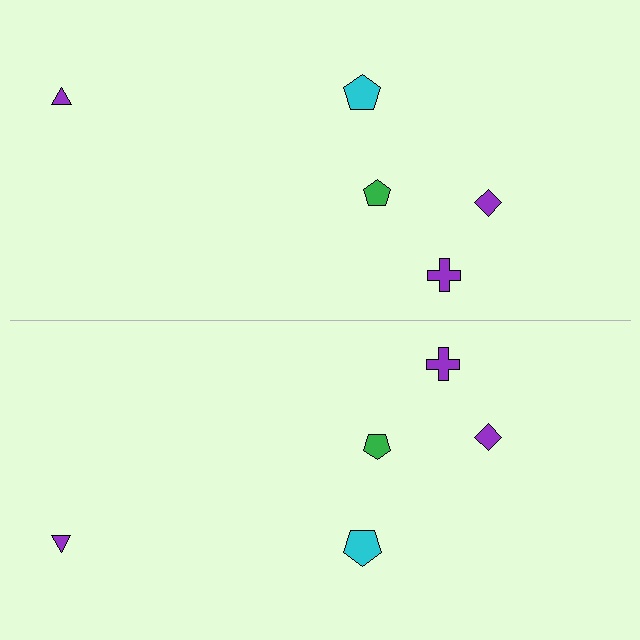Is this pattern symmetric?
Yes, this pattern has bilateral (reflection) symmetry.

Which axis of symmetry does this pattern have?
The pattern has a horizontal axis of symmetry running through the center of the image.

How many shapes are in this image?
There are 10 shapes in this image.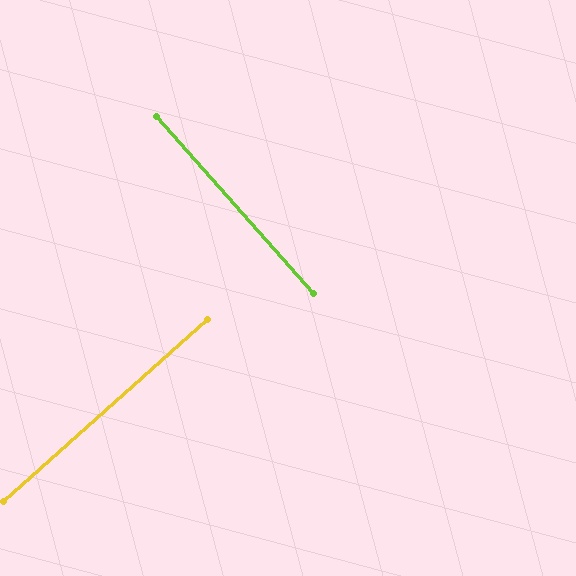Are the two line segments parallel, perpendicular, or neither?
Perpendicular — they meet at approximately 90°.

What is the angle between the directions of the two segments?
Approximately 90 degrees.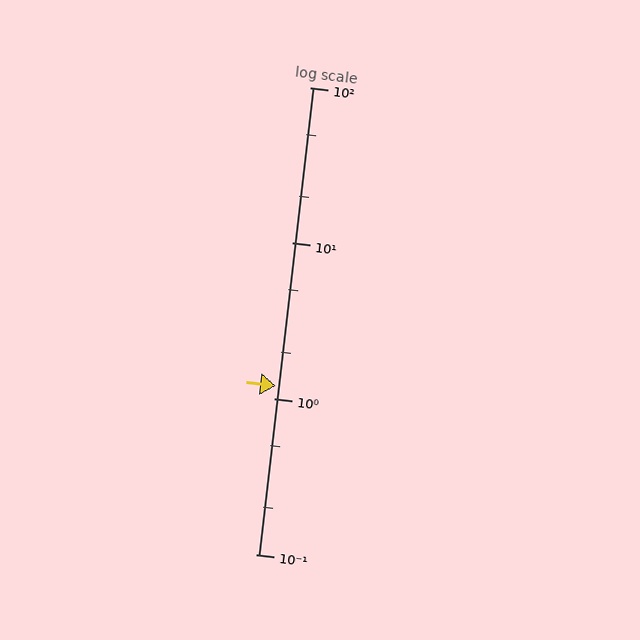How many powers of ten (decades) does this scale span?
The scale spans 3 decades, from 0.1 to 100.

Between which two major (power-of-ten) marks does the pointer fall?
The pointer is between 1 and 10.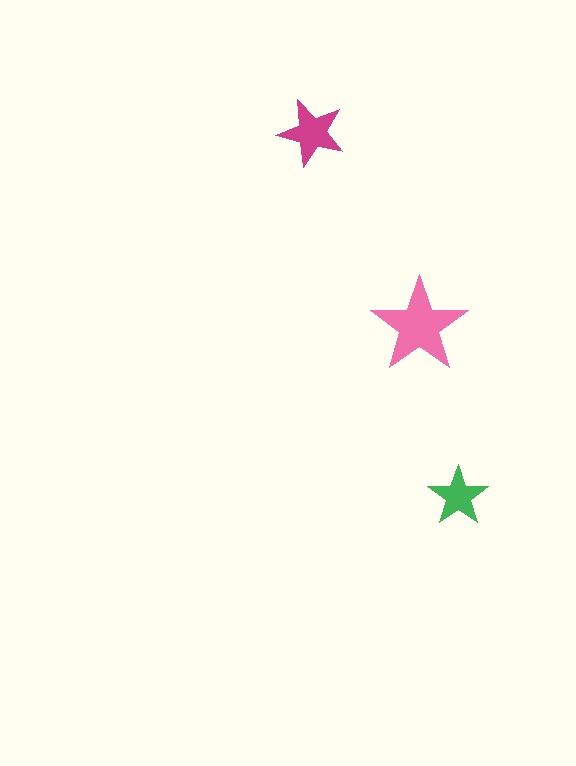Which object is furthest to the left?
The magenta star is leftmost.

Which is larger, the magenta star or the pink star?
The pink one.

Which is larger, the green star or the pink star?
The pink one.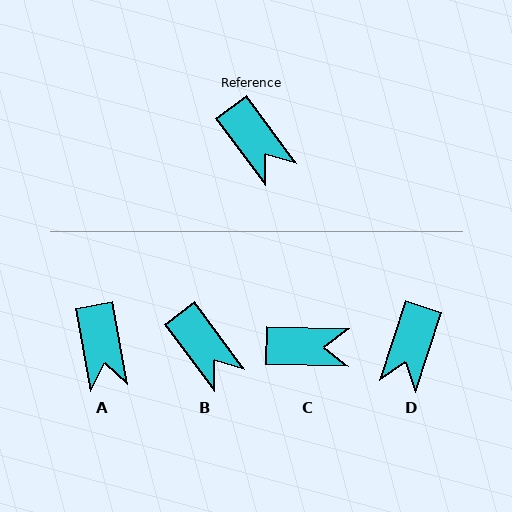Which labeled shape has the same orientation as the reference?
B.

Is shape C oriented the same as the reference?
No, it is off by about 52 degrees.